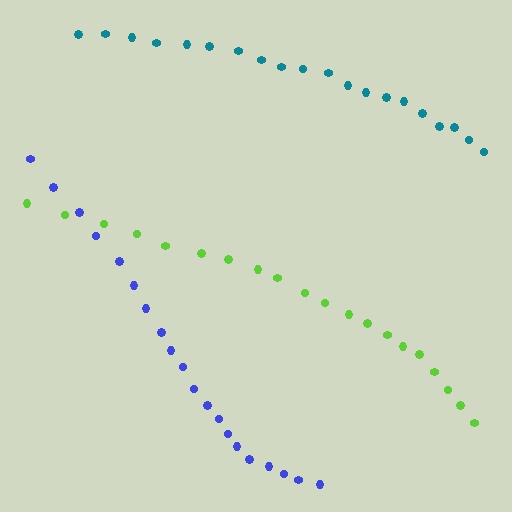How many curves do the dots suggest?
There are 3 distinct paths.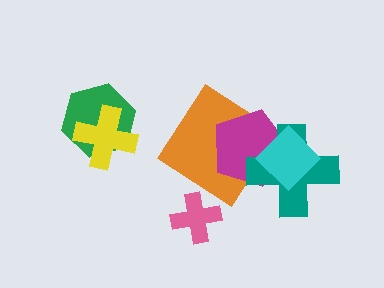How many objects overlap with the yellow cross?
1 object overlaps with the yellow cross.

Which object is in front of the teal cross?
The cyan diamond is in front of the teal cross.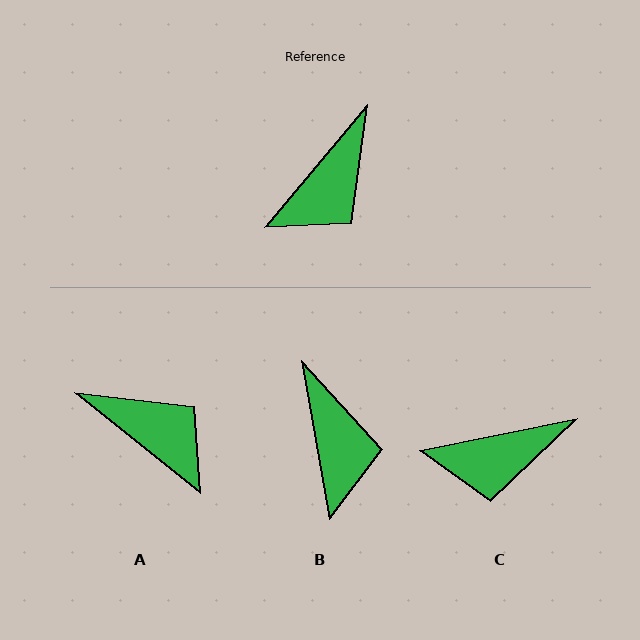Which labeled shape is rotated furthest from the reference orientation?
A, about 91 degrees away.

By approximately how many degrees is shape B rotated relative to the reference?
Approximately 50 degrees counter-clockwise.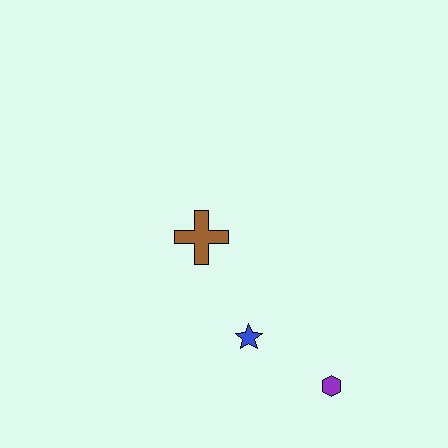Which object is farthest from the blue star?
The brown cross is farthest from the blue star.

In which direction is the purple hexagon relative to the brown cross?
The purple hexagon is below the brown cross.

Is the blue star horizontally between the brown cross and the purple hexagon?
Yes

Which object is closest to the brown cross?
The blue star is closest to the brown cross.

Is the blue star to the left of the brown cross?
No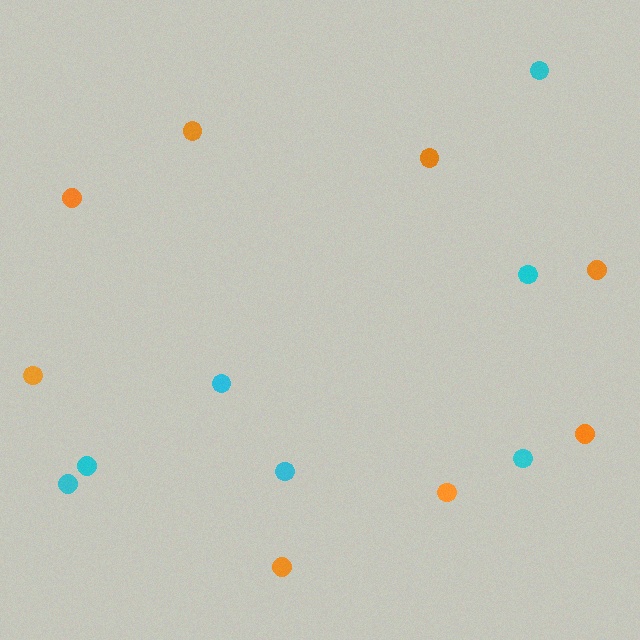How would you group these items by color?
There are 2 groups: one group of orange circles (8) and one group of cyan circles (7).